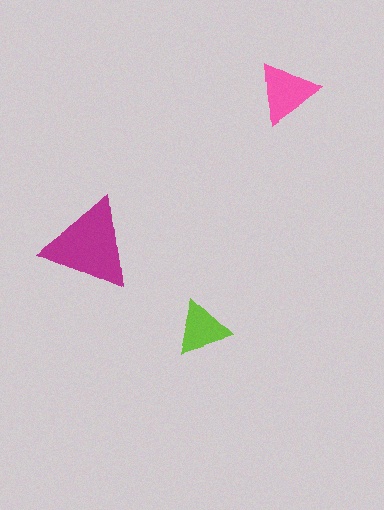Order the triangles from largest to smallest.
the magenta one, the pink one, the lime one.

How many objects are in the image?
There are 3 objects in the image.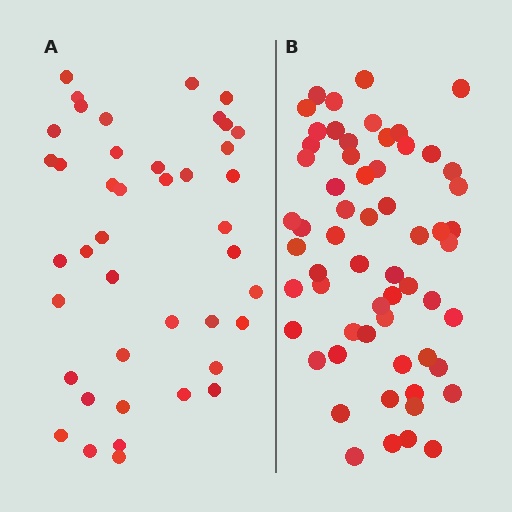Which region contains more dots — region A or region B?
Region B (the right region) has more dots.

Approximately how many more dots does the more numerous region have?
Region B has approximately 20 more dots than region A.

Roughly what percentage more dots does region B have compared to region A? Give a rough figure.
About 45% more.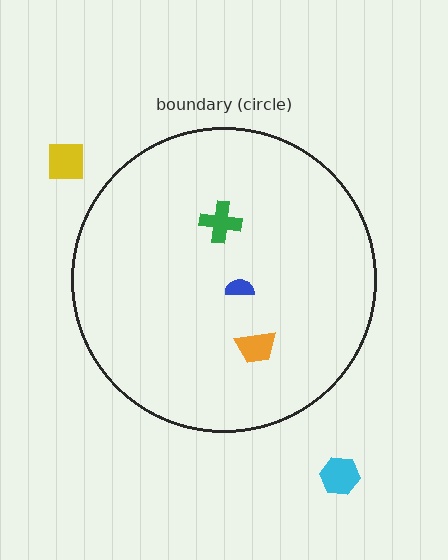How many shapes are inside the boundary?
3 inside, 2 outside.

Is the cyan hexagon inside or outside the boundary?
Outside.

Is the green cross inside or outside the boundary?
Inside.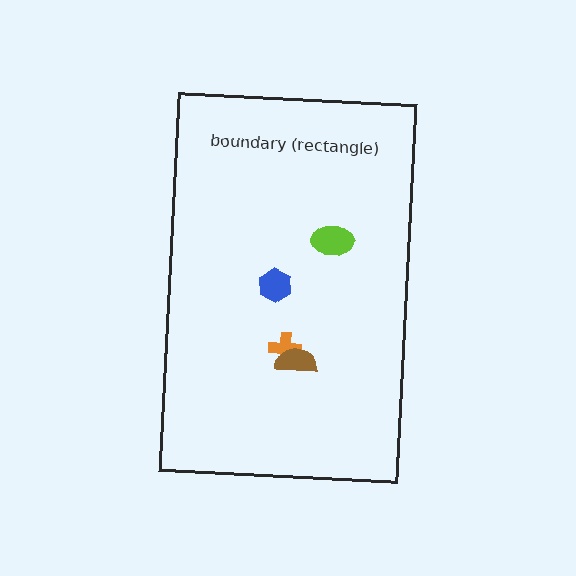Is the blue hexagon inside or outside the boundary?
Inside.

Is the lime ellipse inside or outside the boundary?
Inside.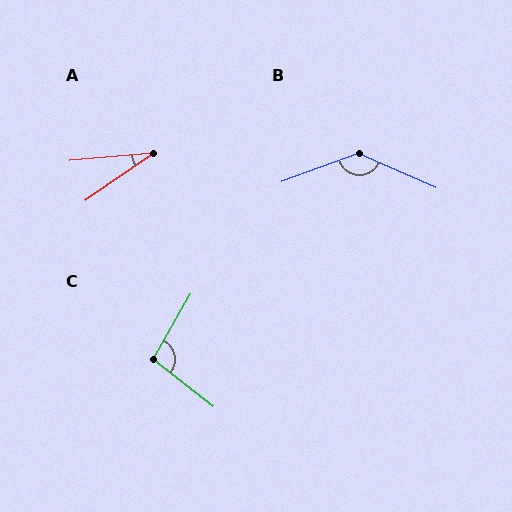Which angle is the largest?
B, at approximately 136 degrees.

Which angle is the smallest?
A, at approximately 30 degrees.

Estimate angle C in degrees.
Approximately 99 degrees.